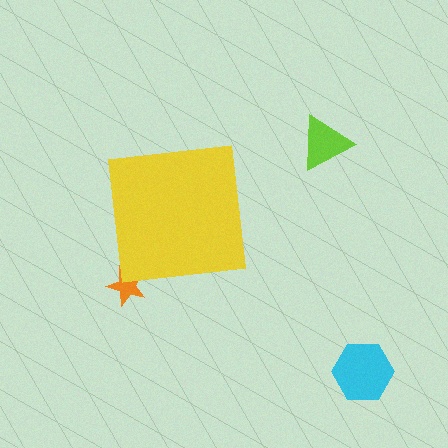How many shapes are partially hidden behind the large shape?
1 shape is partially hidden.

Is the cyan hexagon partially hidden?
No, the cyan hexagon is fully visible.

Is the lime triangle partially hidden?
No, the lime triangle is fully visible.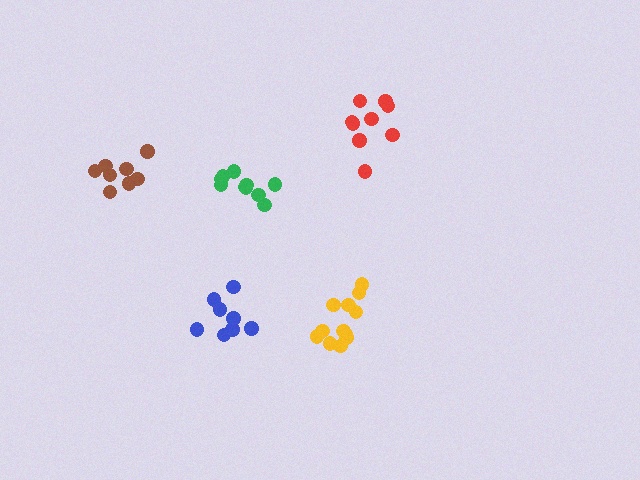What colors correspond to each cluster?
The clusters are colored: yellow, red, brown, green, blue.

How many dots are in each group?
Group 1: 12 dots, Group 2: 9 dots, Group 3: 8 dots, Group 4: 10 dots, Group 5: 8 dots (47 total).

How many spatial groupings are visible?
There are 5 spatial groupings.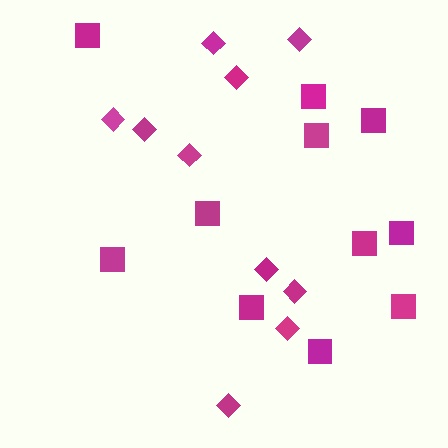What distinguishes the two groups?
There are 2 groups: one group of squares (11) and one group of diamonds (10).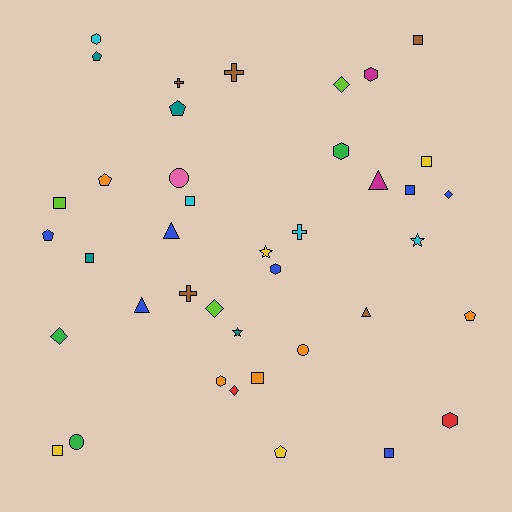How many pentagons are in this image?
There are 6 pentagons.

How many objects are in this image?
There are 40 objects.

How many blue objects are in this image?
There are 7 blue objects.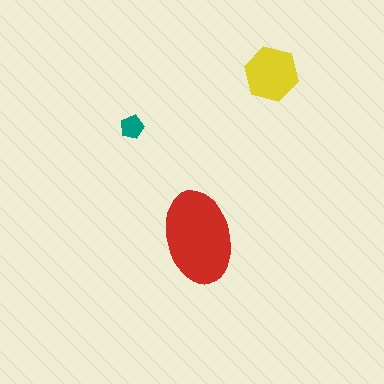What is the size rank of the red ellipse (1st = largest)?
1st.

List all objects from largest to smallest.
The red ellipse, the yellow hexagon, the teal pentagon.